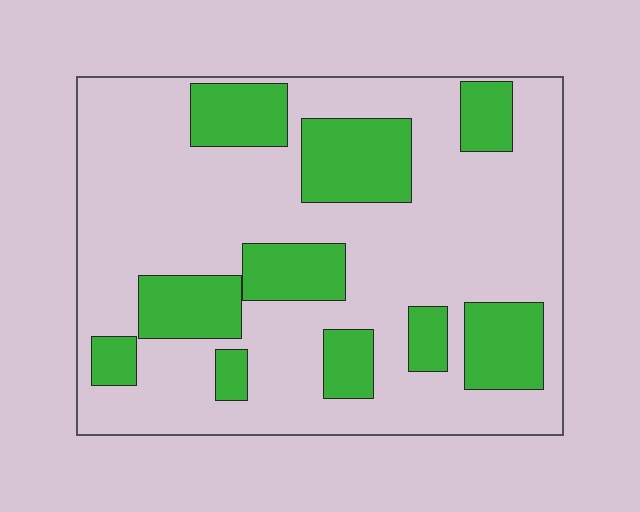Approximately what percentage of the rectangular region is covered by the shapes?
Approximately 30%.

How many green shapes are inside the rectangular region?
10.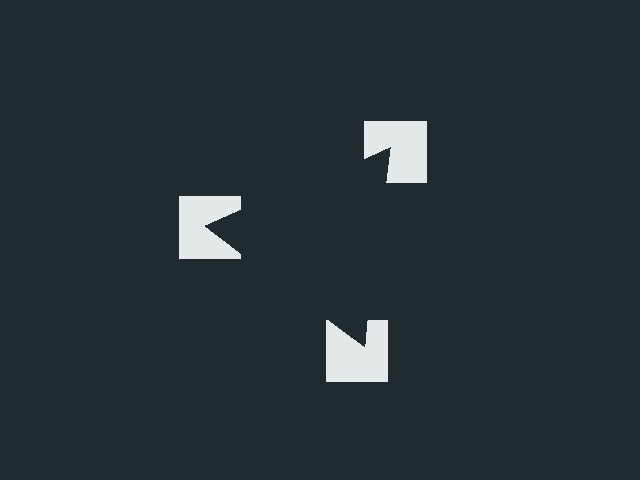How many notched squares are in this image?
There are 3 — one at each vertex of the illusory triangle.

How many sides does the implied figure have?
3 sides.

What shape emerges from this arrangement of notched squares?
An illusory triangle — its edges are inferred from the aligned wedge cuts in the notched squares, not physically drawn.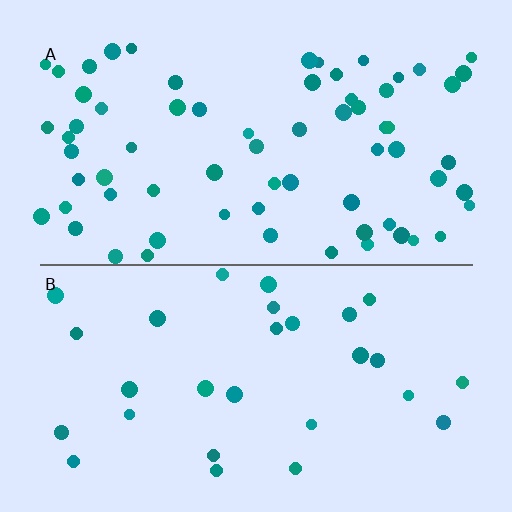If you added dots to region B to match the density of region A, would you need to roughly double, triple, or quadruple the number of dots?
Approximately double.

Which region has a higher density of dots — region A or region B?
A (the top).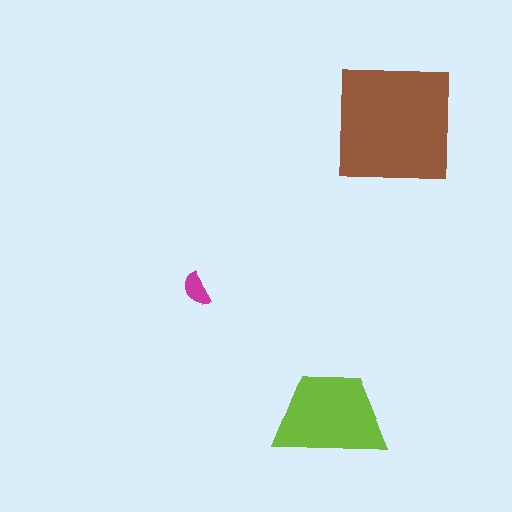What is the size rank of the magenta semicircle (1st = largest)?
3rd.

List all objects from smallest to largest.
The magenta semicircle, the lime trapezoid, the brown square.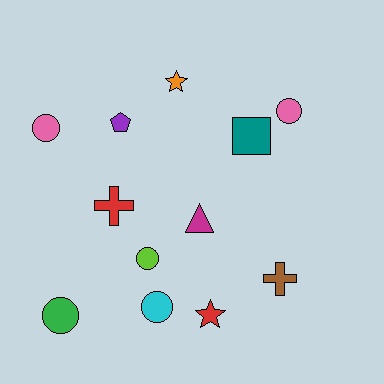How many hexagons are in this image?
There are no hexagons.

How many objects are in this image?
There are 12 objects.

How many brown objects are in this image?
There is 1 brown object.